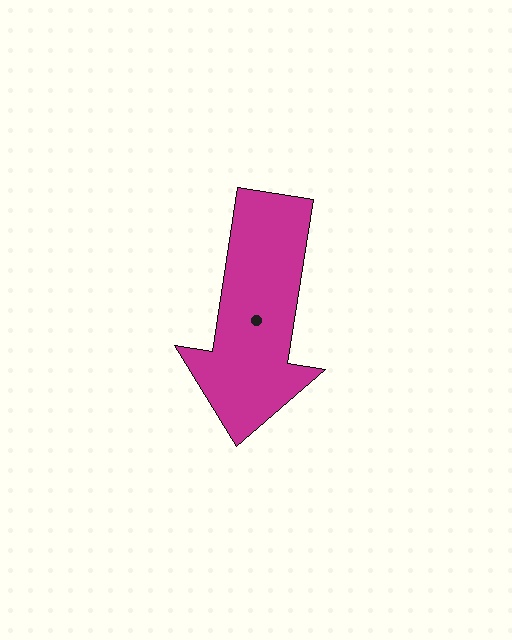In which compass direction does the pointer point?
South.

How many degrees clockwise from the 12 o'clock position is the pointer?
Approximately 189 degrees.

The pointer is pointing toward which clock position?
Roughly 6 o'clock.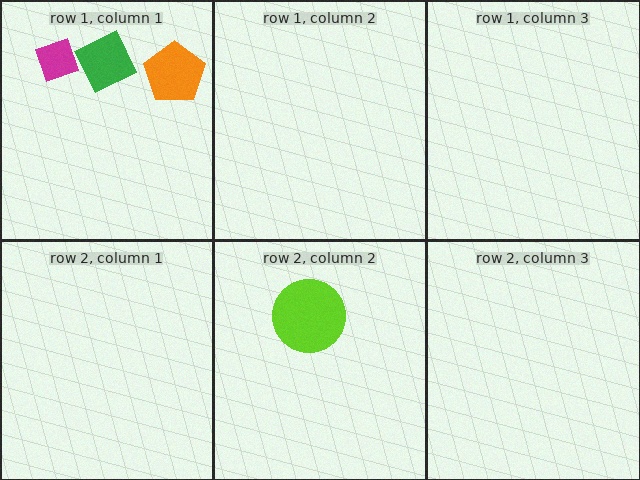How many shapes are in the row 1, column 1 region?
3.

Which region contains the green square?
The row 1, column 1 region.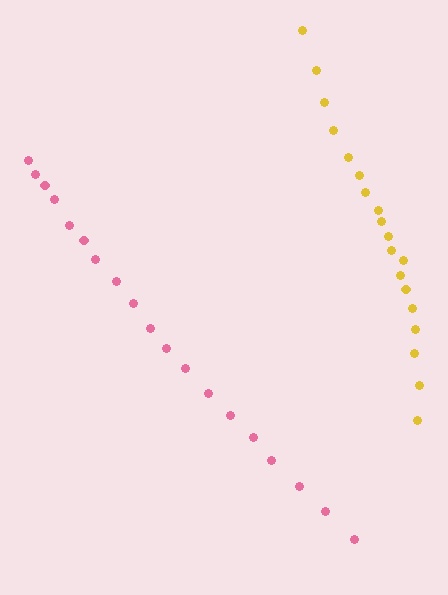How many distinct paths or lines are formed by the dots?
There are 2 distinct paths.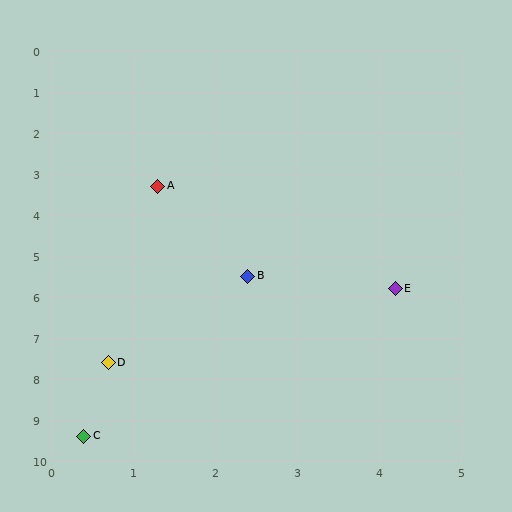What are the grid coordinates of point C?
Point C is at approximately (0.4, 9.4).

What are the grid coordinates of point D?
Point D is at approximately (0.7, 7.6).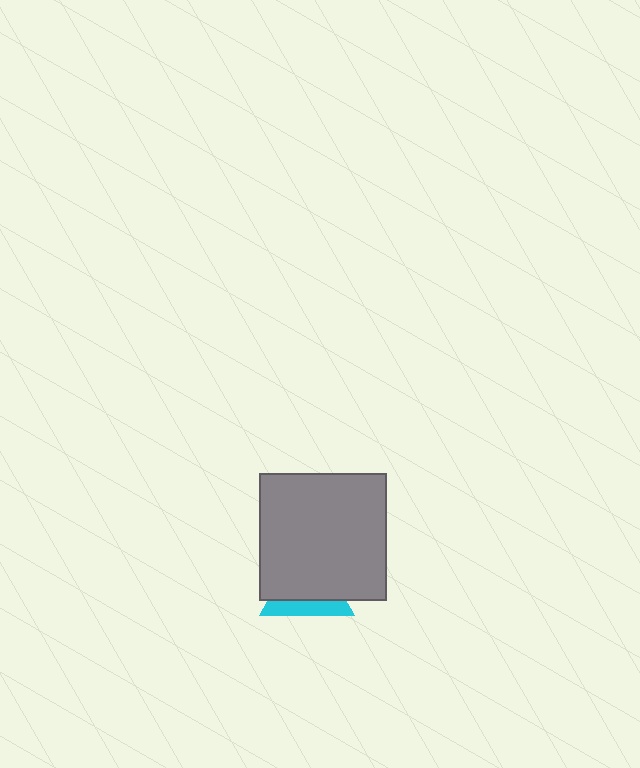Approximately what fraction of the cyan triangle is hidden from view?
Roughly 69% of the cyan triangle is hidden behind the gray square.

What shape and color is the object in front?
The object in front is a gray square.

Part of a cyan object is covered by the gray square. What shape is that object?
It is a triangle.